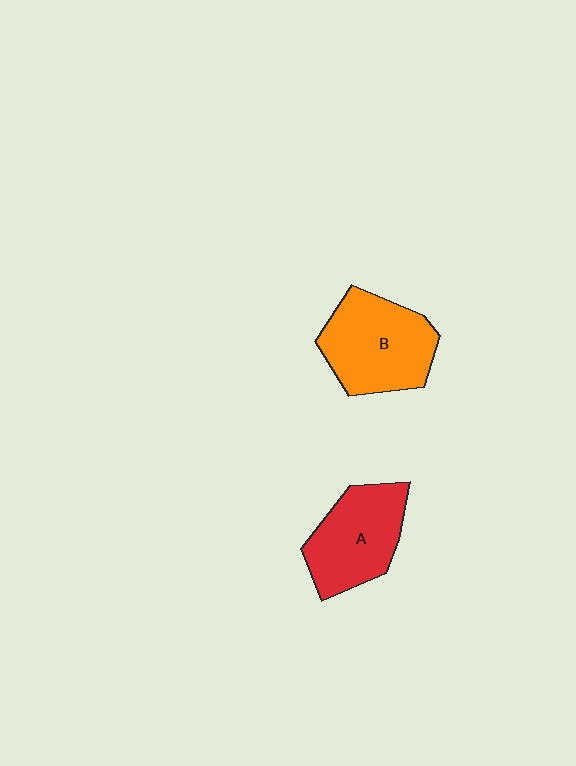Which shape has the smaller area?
Shape A (red).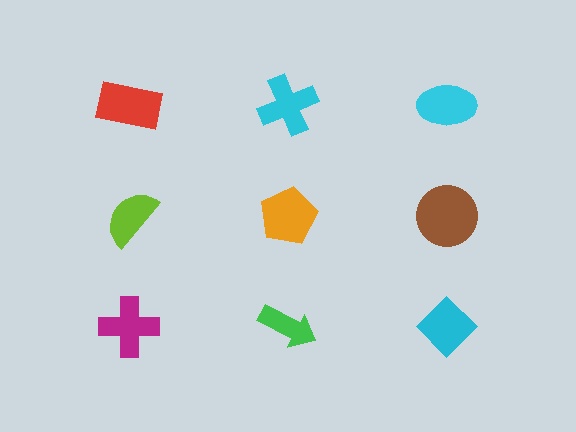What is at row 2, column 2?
An orange pentagon.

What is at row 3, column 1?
A magenta cross.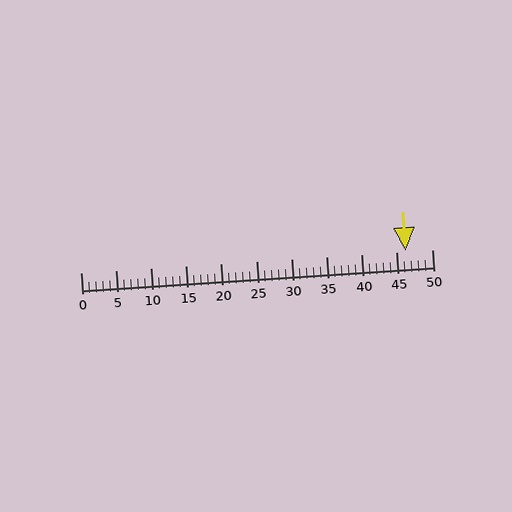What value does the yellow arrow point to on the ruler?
The yellow arrow points to approximately 46.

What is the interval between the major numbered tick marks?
The major tick marks are spaced 5 units apart.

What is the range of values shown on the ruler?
The ruler shows values from 0 to 50.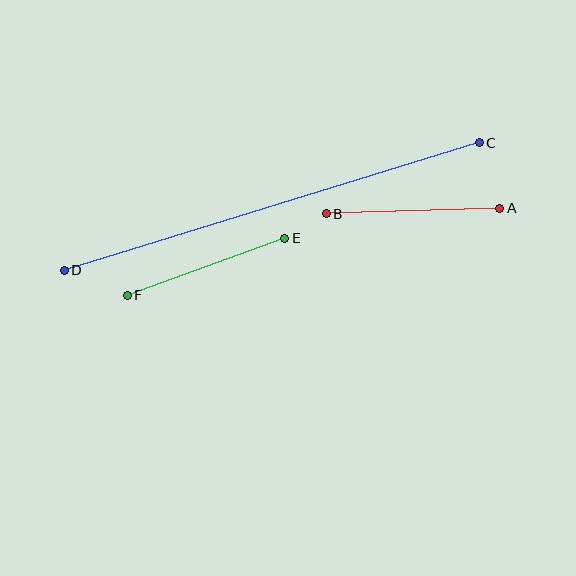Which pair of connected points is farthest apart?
Points C and D are farthest apart.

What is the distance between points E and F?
The distance is approximately 168 pixels.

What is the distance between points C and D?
The distance is approximately 434 pixels.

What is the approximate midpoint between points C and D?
The midpoint is at approximately (272, 207) pixels.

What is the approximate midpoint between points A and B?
The midpoint is at approximately (413, 211) pixels.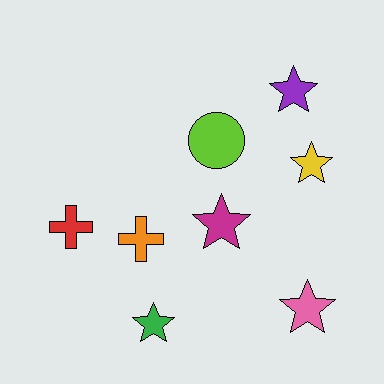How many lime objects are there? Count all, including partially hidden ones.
There is 1 lime object.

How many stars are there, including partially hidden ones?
There are 5 stars.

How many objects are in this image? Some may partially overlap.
There are 8 objects.